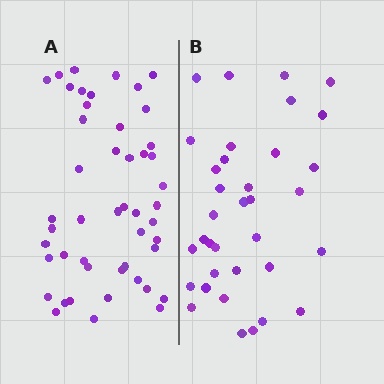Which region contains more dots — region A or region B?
Region A (the left region) has more dots.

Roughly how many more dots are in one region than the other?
Region A has approximately 15 more dots than region B.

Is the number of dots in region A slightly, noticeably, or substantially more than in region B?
Region A has noticeably more, but not dramatically so. The ratio is roughly 1.4 to 1.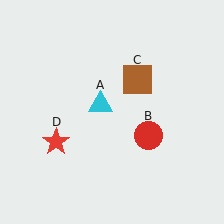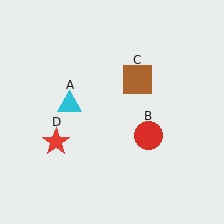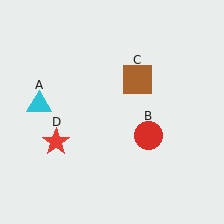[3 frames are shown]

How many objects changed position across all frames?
1 object changed position: cyan triangle (object A).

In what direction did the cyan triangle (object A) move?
The cyan triangle (object A) moved left.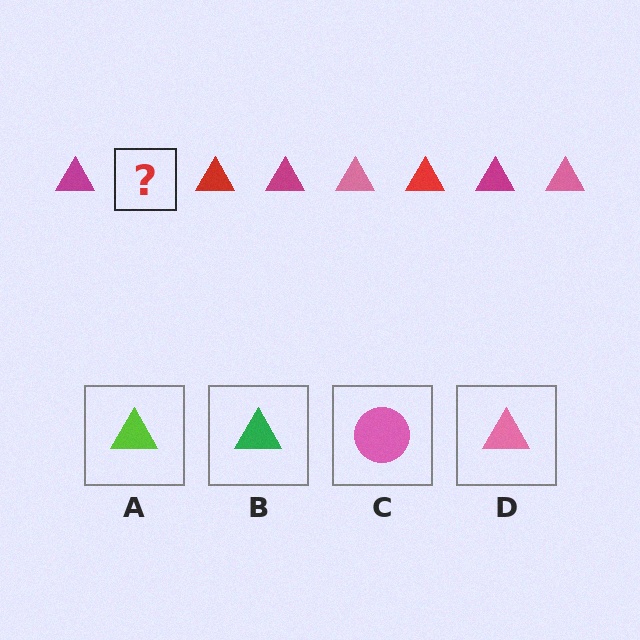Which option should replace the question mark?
Option D.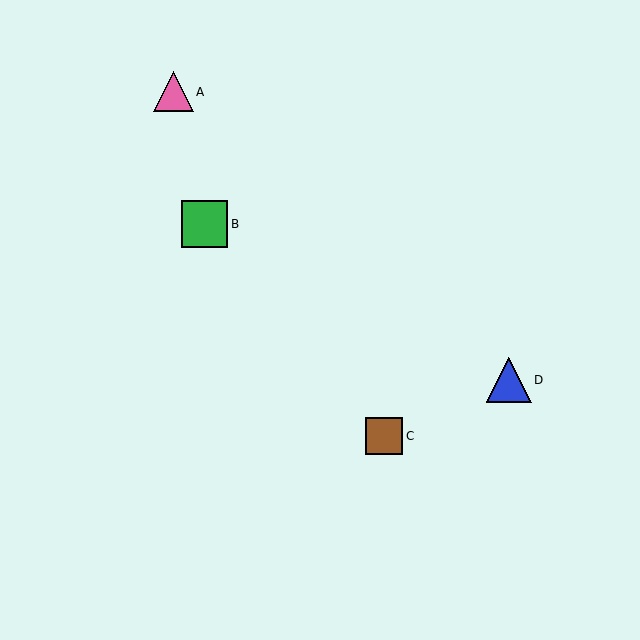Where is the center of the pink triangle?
The center of the pink triangle is at (173, 92).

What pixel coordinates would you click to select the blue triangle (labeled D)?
Click at (509, 380) to select the blue triangle D.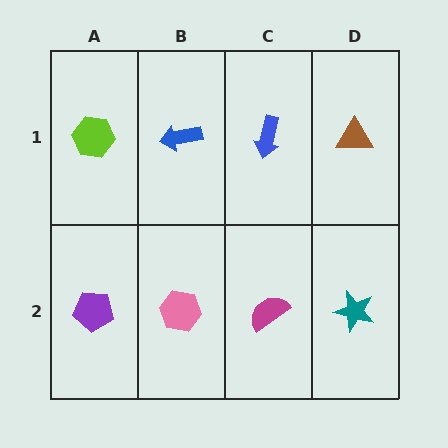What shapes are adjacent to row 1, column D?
A teal star (row 2, column D), a blue arrow (row 1, column C).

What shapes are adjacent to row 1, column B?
A pink hexagon (row 2, column B), a lime hexagon (row 1, column A), a blue arrow (row 1, column C).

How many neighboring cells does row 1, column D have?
2.